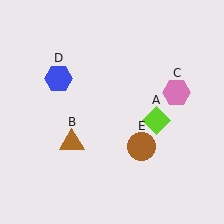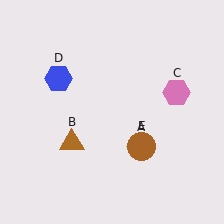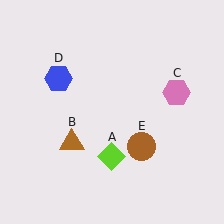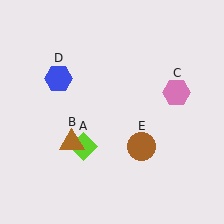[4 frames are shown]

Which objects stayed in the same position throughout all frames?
Brown triangle (object B) and pink hexagon (object C) and blue hexagon (object D) and brown circle (object E) remained stationary.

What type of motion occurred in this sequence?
The lime diamond (object A) rotated clockwise around the center of the scene.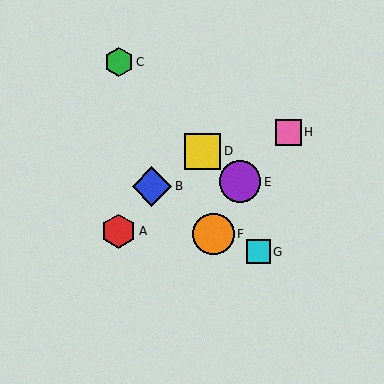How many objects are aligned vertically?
2 objects (A, C) are aligned vertically.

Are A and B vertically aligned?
No, A is at x≈119 and B is at x≈152.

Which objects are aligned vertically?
Objects A, C are aligned vertically.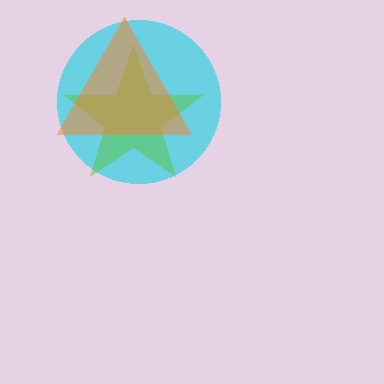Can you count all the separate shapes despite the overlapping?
Yes, there are 3 separate shapes.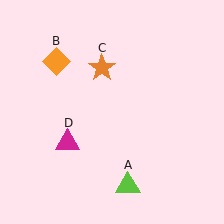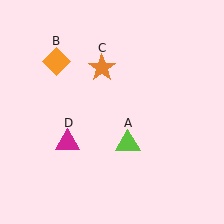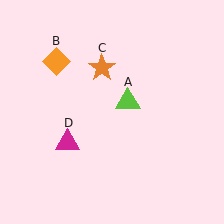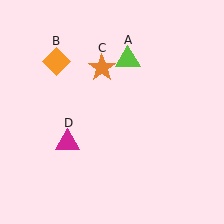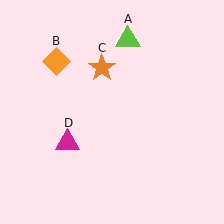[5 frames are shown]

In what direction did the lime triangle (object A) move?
The lime triangle (object A) moved up.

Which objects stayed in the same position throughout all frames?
Orange diamond (object B) and orange star (object C) and magenta triangle (object D) remained stationary.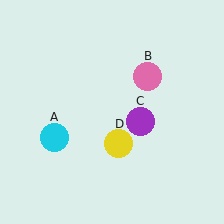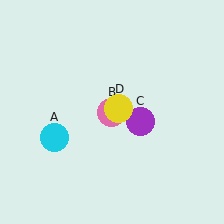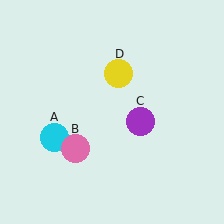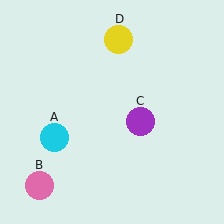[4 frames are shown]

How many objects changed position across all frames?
2 objects changed position: pink circle (object B), yellow circle (object D).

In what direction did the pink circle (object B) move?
The pink circle (object B) moved down and to the left.